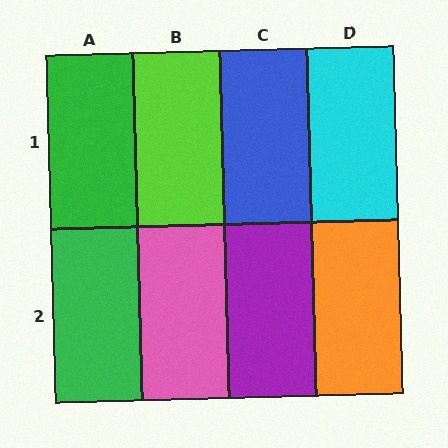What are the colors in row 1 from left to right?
Green, lime, blue, cyan.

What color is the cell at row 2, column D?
Orange.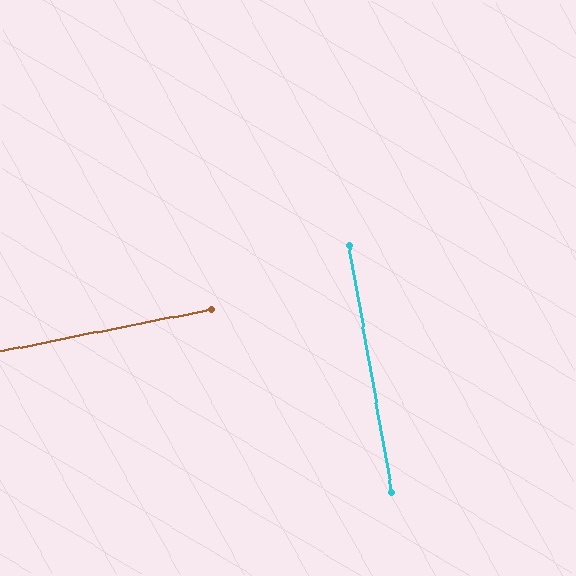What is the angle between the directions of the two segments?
Approximately 89 degrees.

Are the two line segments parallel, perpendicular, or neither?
Perpendicular — they meet at approximately 89°.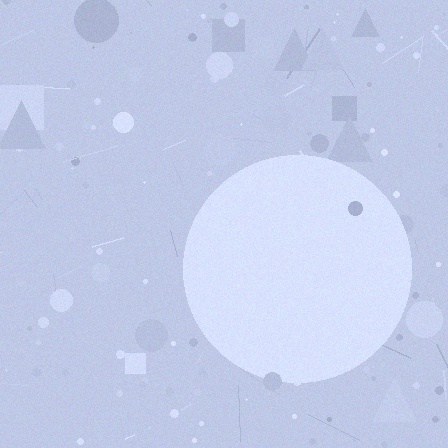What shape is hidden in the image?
A circle is hidden in the image.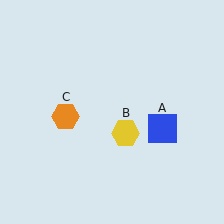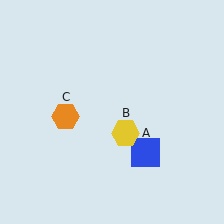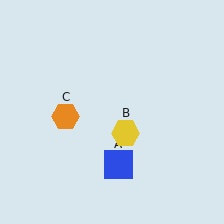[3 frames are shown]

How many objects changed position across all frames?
1 object changed position: blue square (object A).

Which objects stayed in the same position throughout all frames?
Yellow hexagon (object B) and orange hexagon (object C) remained stationary.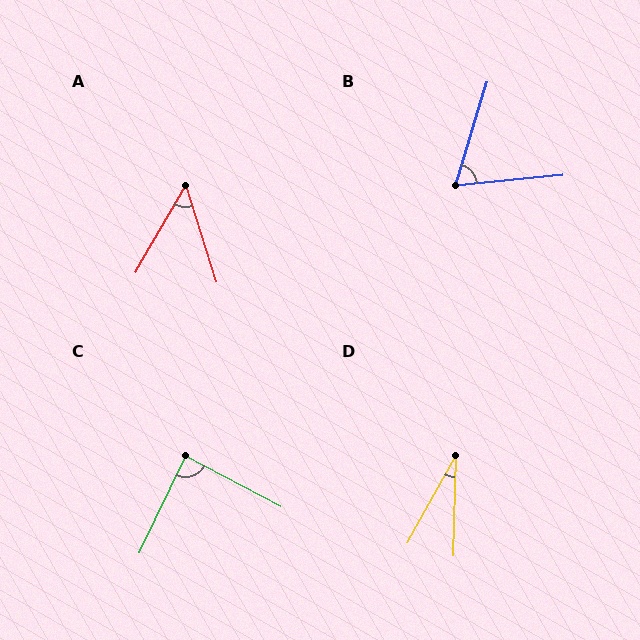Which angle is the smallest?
D, at approximately 27 degrees.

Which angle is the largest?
C, at approximately 88 degrees.